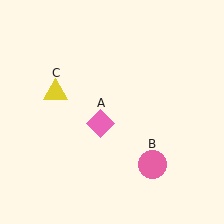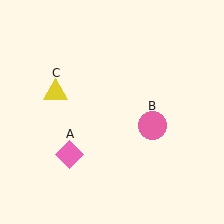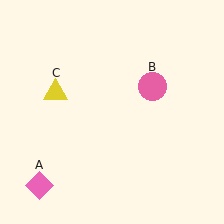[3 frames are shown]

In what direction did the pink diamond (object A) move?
The pink diamond (object A) moved down and to the left.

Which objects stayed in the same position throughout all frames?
Yellow triangle (object C) remained stationary.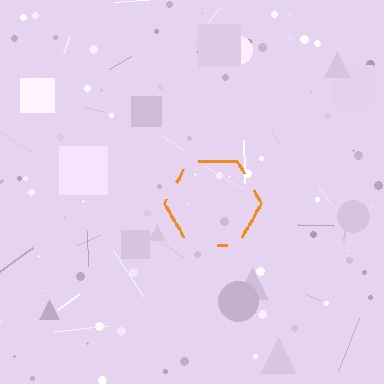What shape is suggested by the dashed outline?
The dashed outline suggests a hexagon.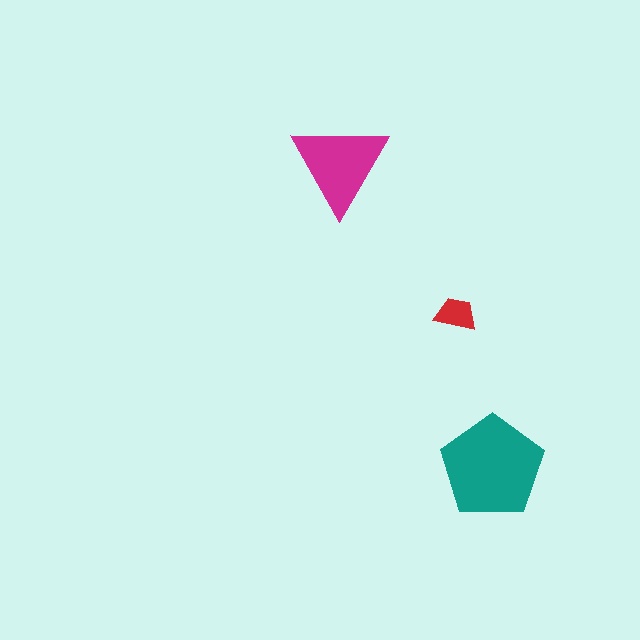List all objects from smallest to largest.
The red trapezoid, the magenta triangle, the teal pentagon.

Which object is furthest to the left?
The magenta triangle is leftmost.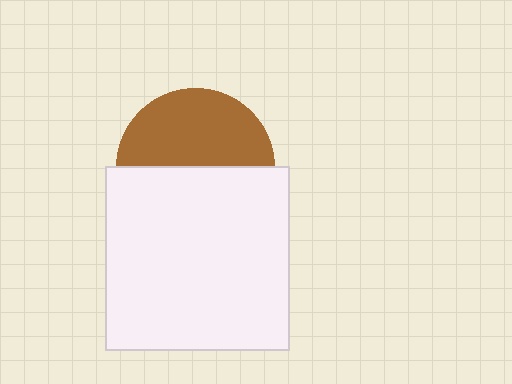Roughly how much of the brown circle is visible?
About half of it is visible (roughly 48%).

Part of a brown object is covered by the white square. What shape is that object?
It is a circle.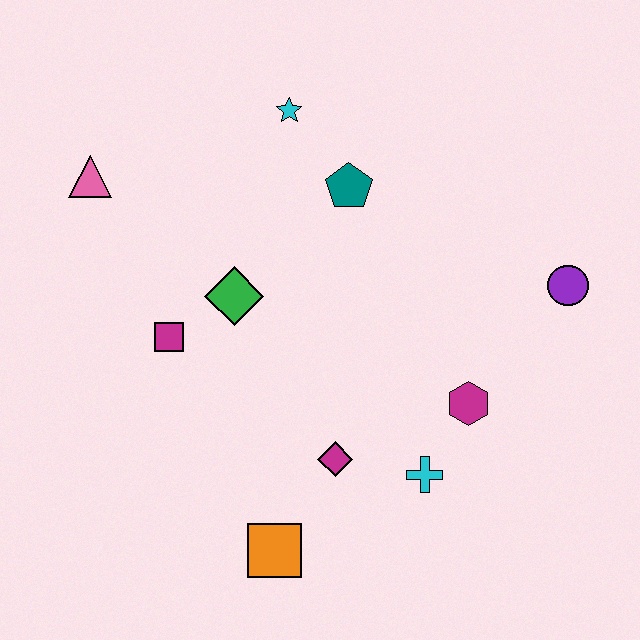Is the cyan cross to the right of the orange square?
Yes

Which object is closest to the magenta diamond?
The cyan cross is closest to the magenta diamond.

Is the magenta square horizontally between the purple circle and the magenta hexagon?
No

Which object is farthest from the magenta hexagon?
The pink triangle is farthest from the magenta hexagon.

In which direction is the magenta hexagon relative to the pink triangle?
The magenta hexagon is to the right of the pink triangle.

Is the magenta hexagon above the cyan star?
No